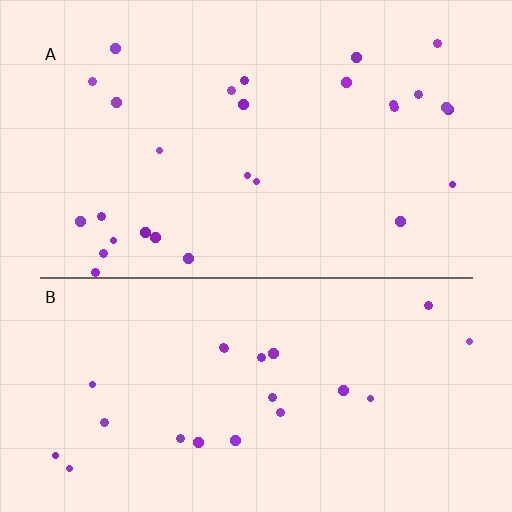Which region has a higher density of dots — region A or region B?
A (the top).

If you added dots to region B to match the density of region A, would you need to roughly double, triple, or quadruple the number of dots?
Approximately double.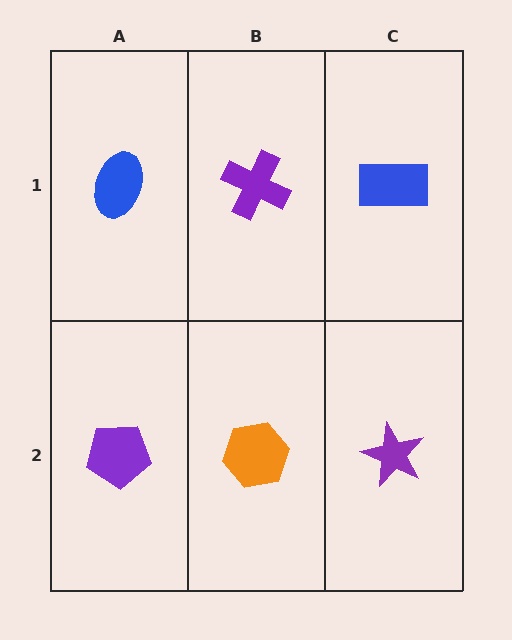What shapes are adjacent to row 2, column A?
A blue ellipse (row 1, column A), an orange hexagon (row 2, column B).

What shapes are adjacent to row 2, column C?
A blue rectangle (row 1, column C), an orange hexagon (row 2, column B).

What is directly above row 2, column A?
A blue ellipse.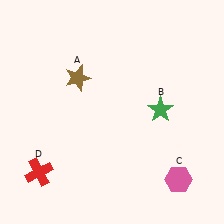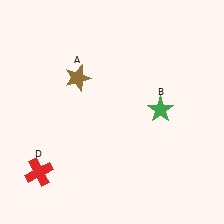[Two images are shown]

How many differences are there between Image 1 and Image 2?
There is 1 difference between the two images.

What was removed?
The pink hexagon (C) was removed in Image 2.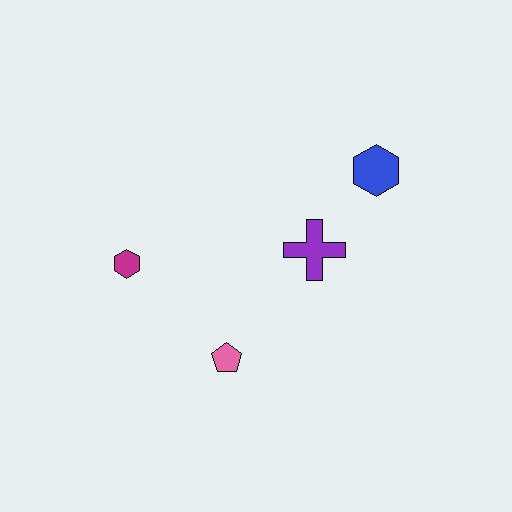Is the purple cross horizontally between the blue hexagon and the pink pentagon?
Yes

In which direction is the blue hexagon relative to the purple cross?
The blue hexagon is above the purple cross.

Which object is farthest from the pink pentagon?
The blue hexagon is farthest from the pink pentagon.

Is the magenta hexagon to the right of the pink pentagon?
No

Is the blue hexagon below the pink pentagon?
No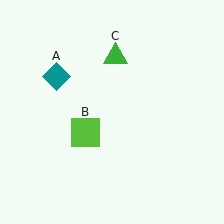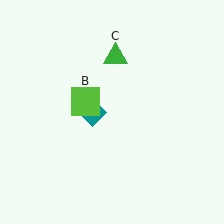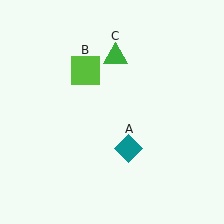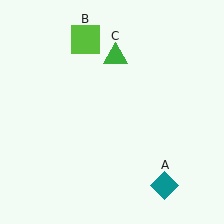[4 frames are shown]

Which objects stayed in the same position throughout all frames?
Green triangle (object C) remained stationary.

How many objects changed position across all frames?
2 objects changed position: teal diamond (object A), lime square (object B).